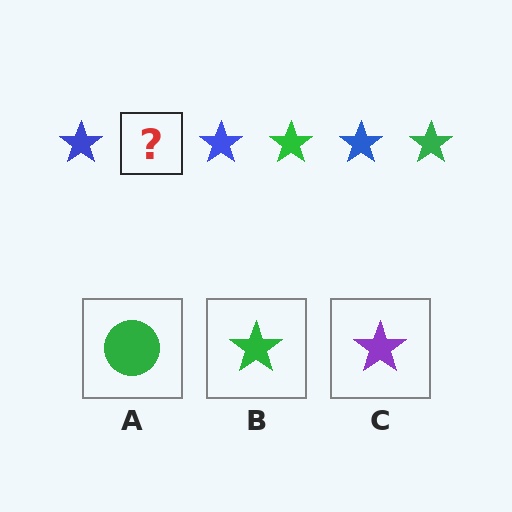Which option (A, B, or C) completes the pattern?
B.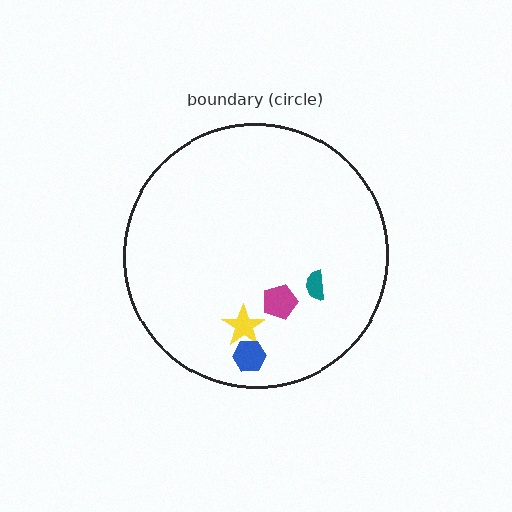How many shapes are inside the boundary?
4 inside, 0 outside.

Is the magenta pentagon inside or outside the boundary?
Inside.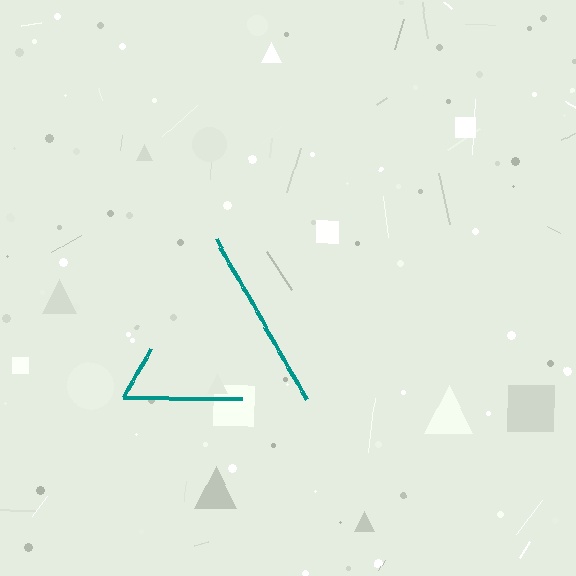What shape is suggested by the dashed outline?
The dashed outline suggests a triangle.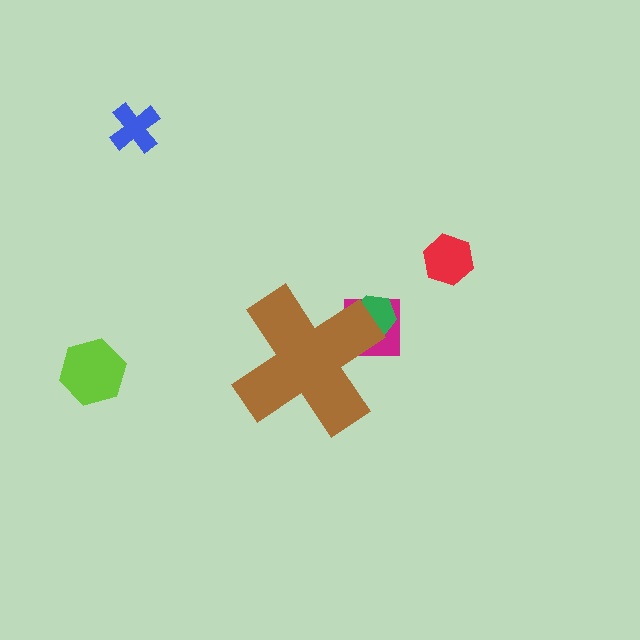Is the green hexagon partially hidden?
Yes, the green hexagon is partially hidden behind the brown cross.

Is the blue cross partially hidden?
No, the blue cross is fully visible.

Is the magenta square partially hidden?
Yes, the magenta square is partially hidden behind the brown cross.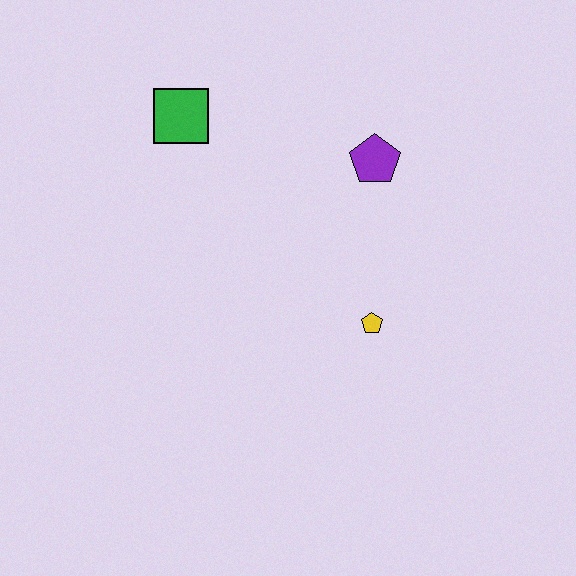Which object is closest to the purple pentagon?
The yellow pentagon is closest to the purple pentagon.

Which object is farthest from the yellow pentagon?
The green square is farthest from the yellow pentagon.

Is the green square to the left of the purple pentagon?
Yes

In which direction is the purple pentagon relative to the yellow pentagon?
The purple pentagon is above the yellow pentagon.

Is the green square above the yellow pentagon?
Yes